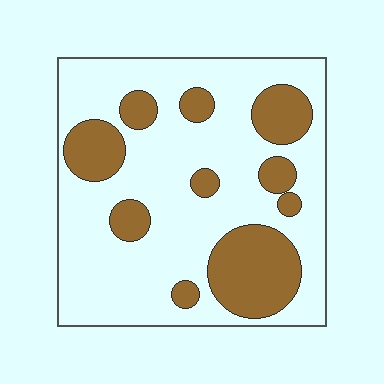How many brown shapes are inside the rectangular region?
10.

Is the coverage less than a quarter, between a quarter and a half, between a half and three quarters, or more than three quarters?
Between a quarter and a half.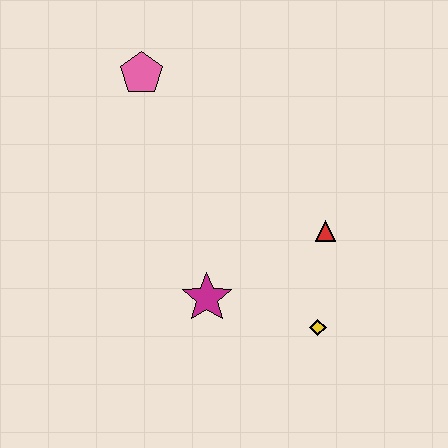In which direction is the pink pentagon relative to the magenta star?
The pink pentagon is above the magenta star.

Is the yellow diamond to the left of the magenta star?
No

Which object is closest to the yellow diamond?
The red triangle is closest to the yellow diamond.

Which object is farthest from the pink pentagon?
The yellow diamond is farthest from the pink pentagon.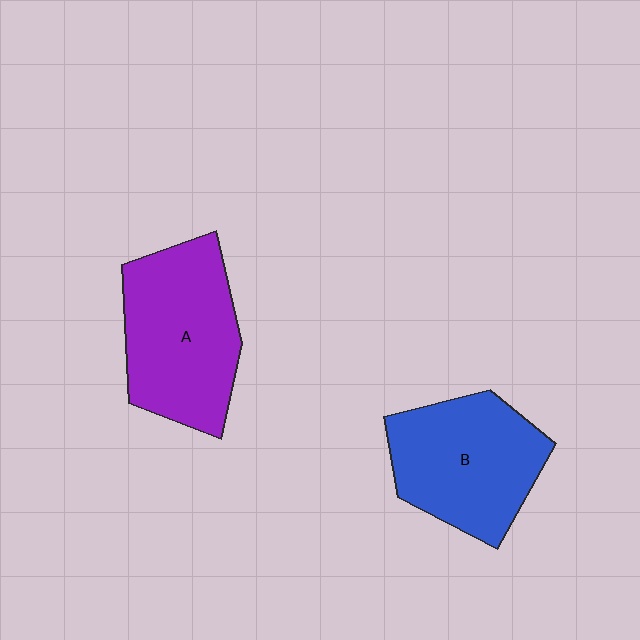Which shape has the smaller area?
Shape B (blue).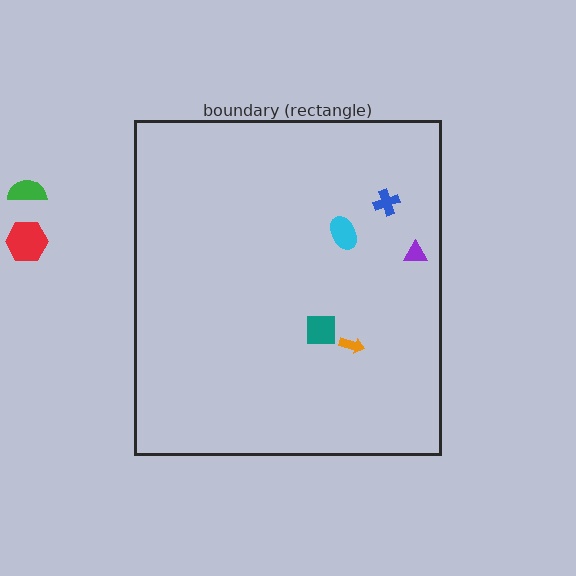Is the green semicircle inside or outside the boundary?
Outside.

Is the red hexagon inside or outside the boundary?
Outside.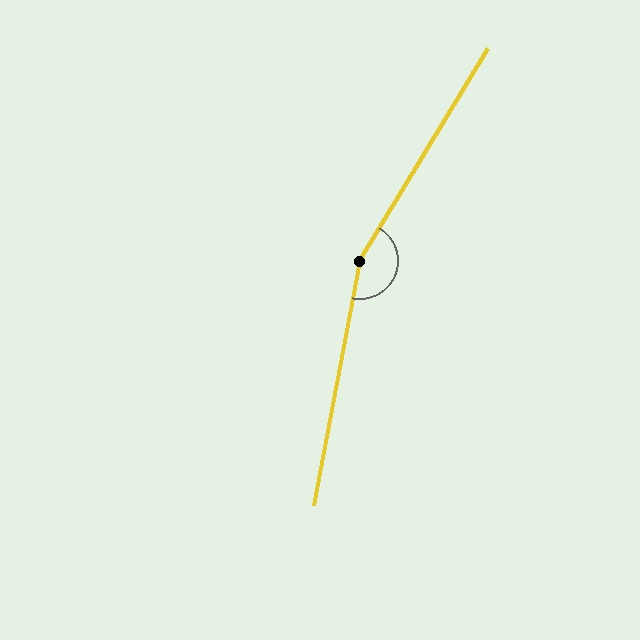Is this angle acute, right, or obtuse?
It is obtuse.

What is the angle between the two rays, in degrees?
Approximately 159 degrees.